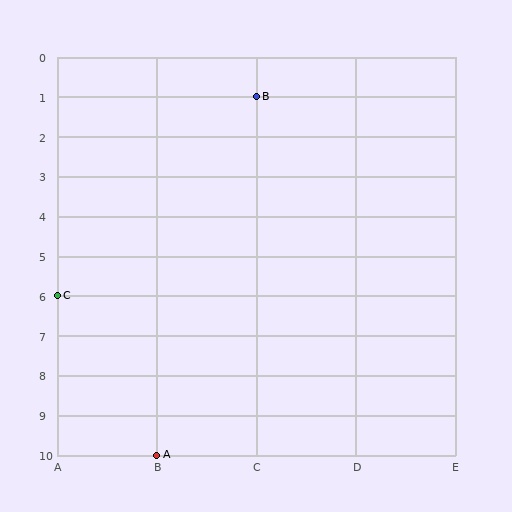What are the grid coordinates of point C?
Point C is at grid coordinates (A, 6).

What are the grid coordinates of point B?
Point B is at grid coordinates (C, 1).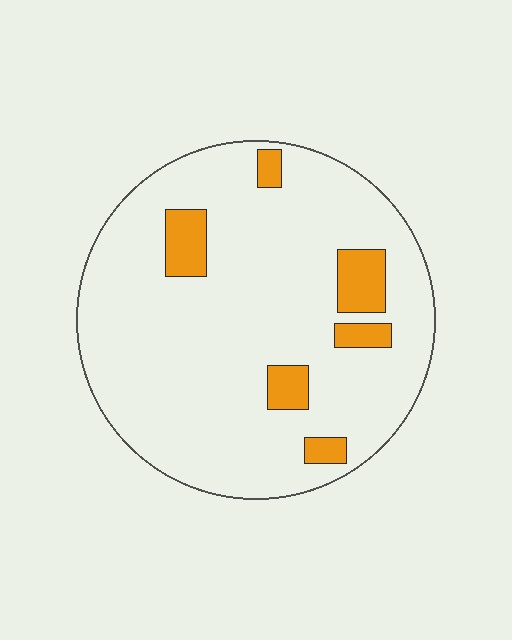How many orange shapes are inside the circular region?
6.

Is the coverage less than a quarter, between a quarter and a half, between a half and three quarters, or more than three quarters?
Less than a quarter.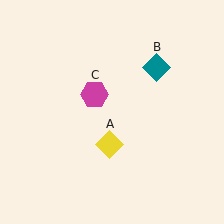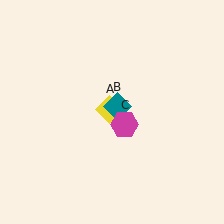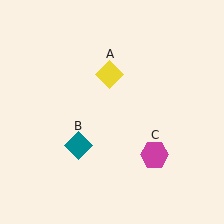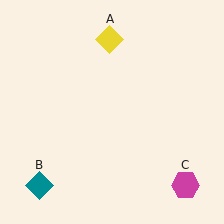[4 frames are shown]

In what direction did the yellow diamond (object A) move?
The yellow diamond (object A) moved up.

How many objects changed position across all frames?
3 objects changed position: yellow diamond (object A), teal diamond (object B), magenta hexagon (object C).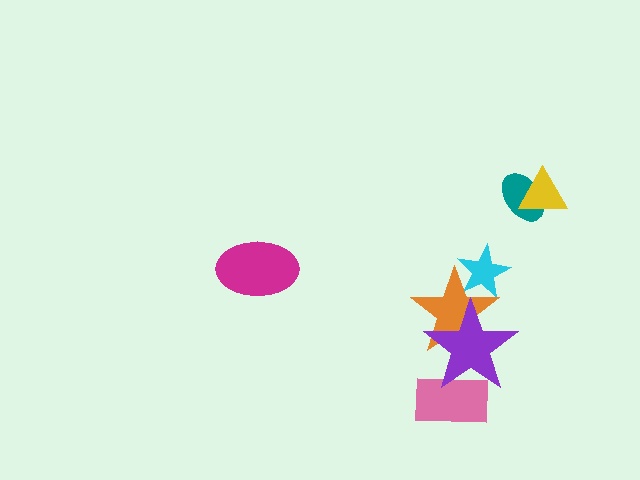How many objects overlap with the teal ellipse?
1 object overlaps with the teal ellipse.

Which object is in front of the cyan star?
The orange star is in front of the cyan star.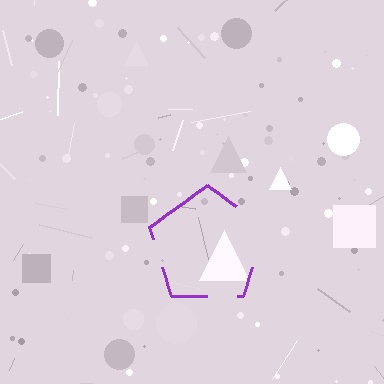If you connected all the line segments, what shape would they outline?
They would outline a pentagon.